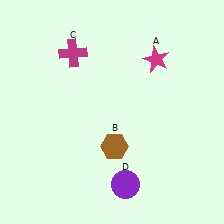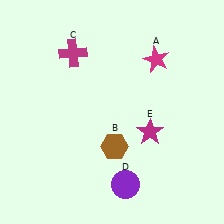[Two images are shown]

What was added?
A magenta star (E) was added in Image 2.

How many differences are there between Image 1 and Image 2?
There is 1 difference between the two images.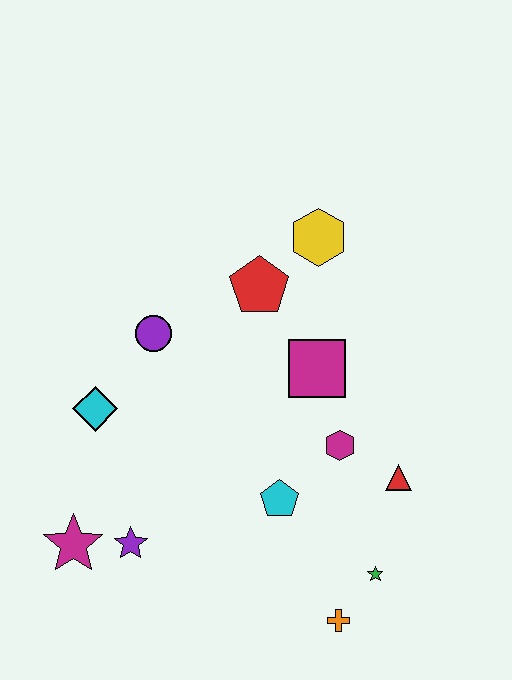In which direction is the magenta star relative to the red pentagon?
The magenta star is below the red pentagon.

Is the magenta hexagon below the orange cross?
No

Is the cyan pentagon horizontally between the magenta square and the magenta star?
Yes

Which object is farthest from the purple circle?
The orange cross is farthest from the purple circle.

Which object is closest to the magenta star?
The purple star is closest to the magenta star.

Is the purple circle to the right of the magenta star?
Yes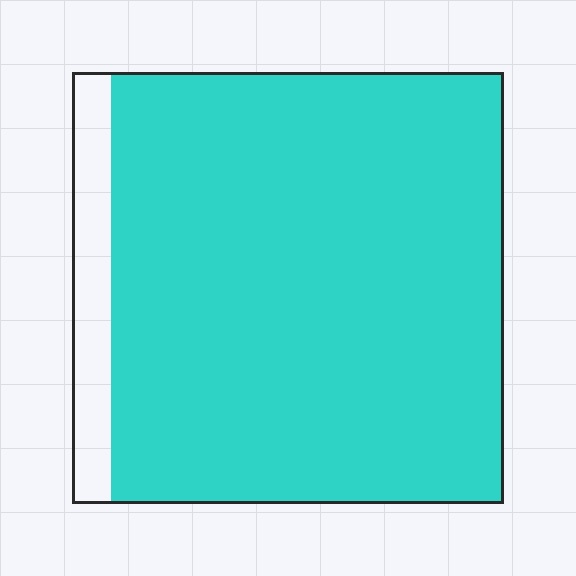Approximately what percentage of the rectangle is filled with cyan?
Approximately 90%.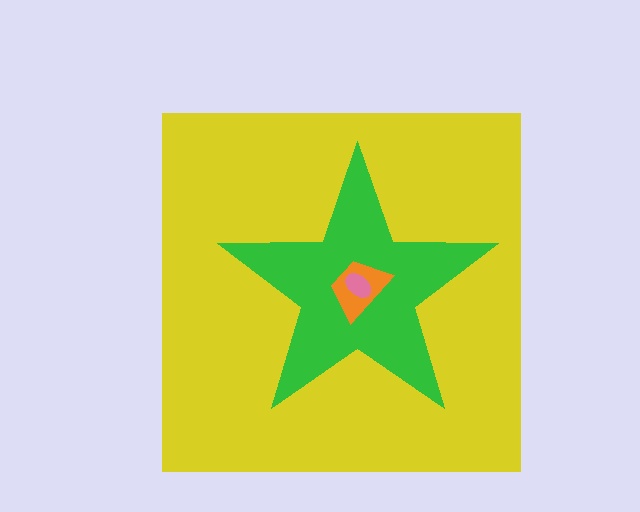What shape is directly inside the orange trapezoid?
The pink ellipse.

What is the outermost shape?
The yellow square.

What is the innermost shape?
The pink ellipse.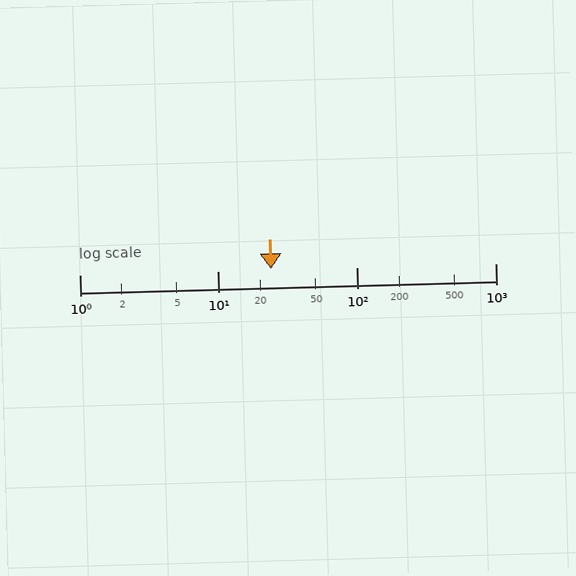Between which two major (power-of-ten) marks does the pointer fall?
The pointer is between 10 and 100.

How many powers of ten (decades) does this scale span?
The scale spans 3 decades, from 1 to 1000.